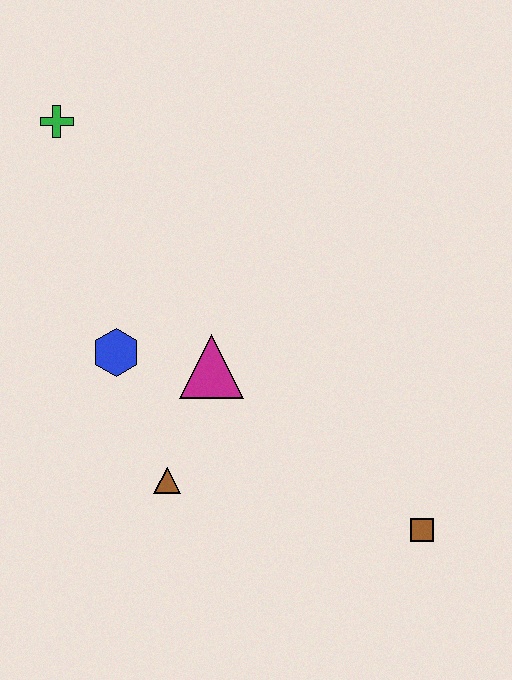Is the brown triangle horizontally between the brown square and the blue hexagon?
Yes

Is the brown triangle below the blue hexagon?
Yes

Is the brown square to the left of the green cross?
No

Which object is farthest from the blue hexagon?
The brown square is farthest from the blue hexagon.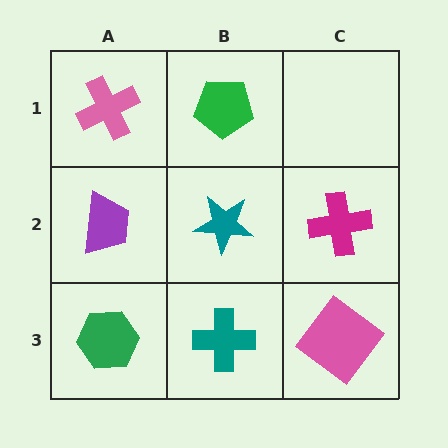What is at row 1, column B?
A green pentagon.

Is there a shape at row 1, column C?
No, that cell is empty.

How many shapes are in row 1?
2 shapes.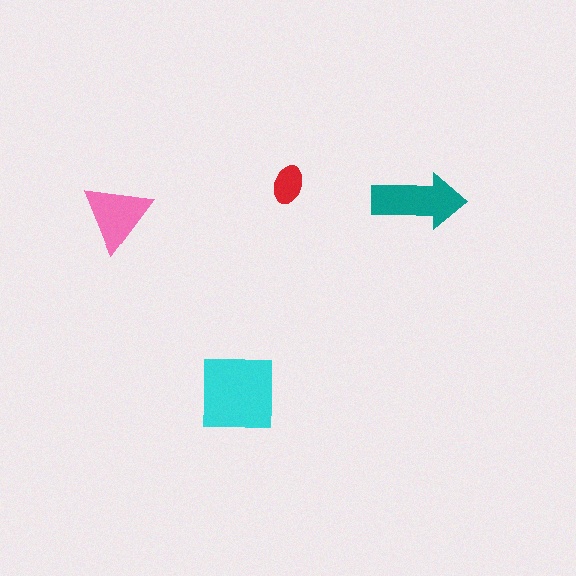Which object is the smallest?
The red ellipse.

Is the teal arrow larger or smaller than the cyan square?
Smaller.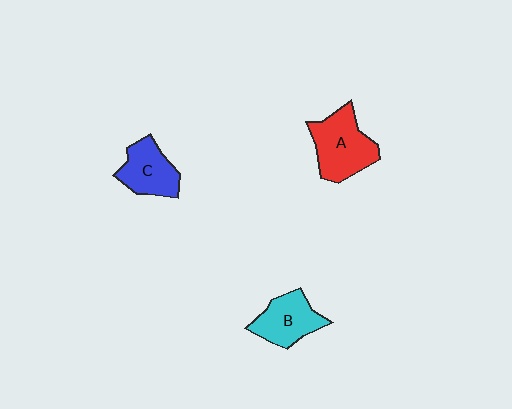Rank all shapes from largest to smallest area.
From largest to smallest: A (red), B (cyan), C (blue).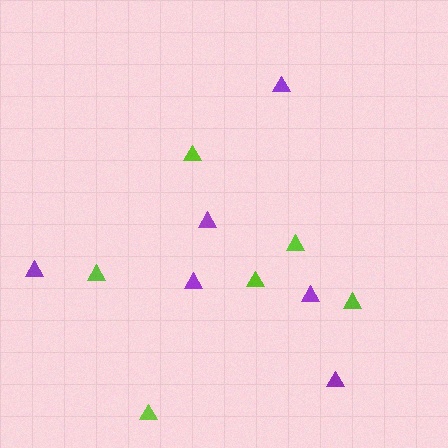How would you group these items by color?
There are 2 groups: one group of lime triangles (6) and one group of purple triangles (6).